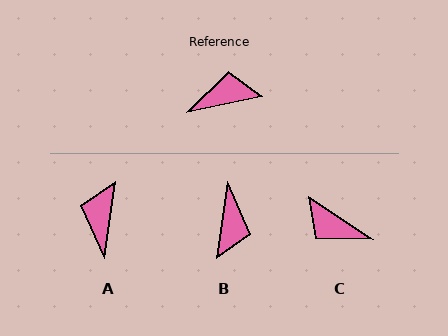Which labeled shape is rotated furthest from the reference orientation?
C, about 135 degrees away.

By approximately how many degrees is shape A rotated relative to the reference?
Approximately 70 degrees counter-clockwise.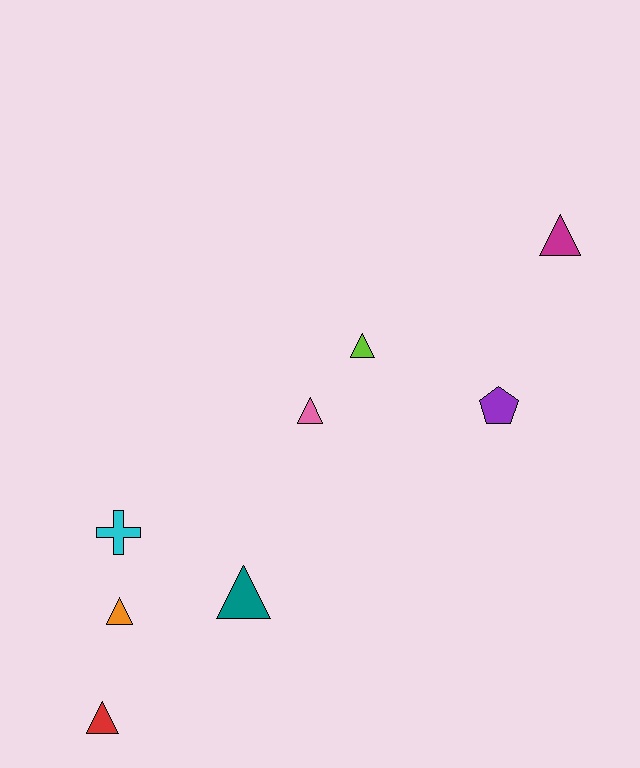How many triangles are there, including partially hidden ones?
There are 6 triangles.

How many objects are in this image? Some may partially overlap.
There are 8 objects.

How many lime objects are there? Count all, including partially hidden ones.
There is 1 lime object.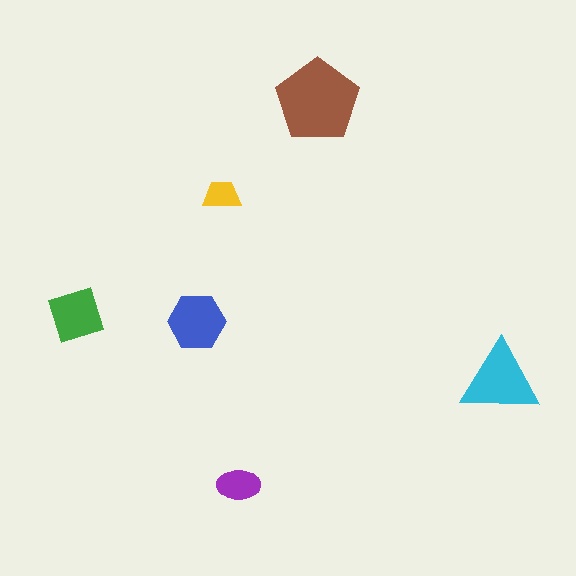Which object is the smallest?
The yellow trapezoid.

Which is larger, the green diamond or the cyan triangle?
The cyan triangle.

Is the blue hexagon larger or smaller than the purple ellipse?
Larger.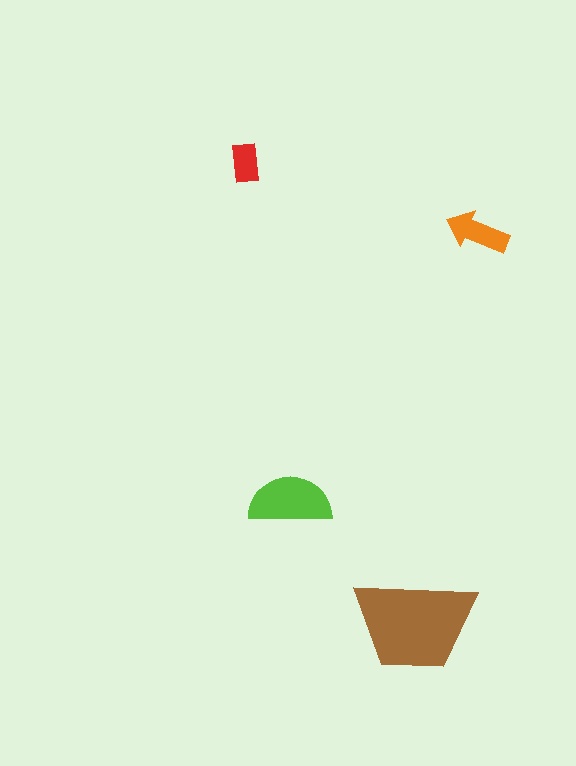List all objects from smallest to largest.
The red rectangle, the orange arrow, the lime semicircle, the brown trapezoid.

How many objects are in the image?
There are 4 objects in the image.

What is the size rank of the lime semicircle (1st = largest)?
2nd.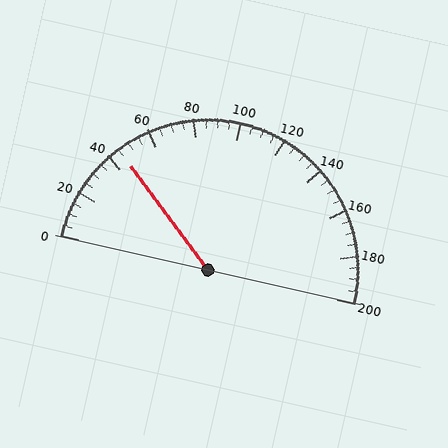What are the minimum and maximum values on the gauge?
The gauge ranges from 0 to 200.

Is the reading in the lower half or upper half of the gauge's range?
The reading is in the lower half of the range (0 to 200).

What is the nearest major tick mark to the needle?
The nearest major tick mark is 40.